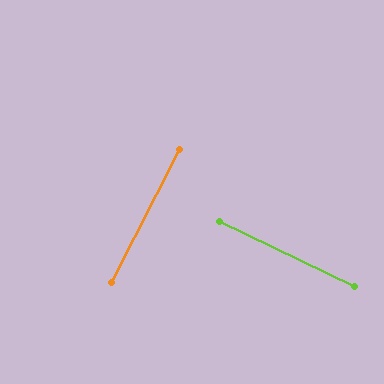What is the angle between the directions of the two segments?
Approximately 89 degrees.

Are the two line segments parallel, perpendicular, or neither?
Perpendicular — they meet at approximately 89°.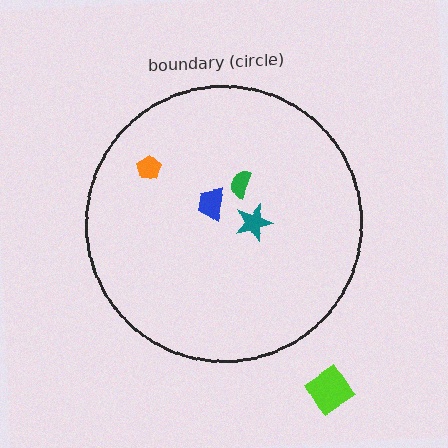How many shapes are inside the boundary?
4 inside, 1 outside.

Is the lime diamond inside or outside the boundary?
Outside.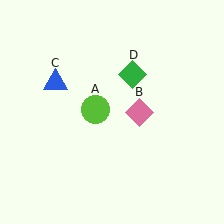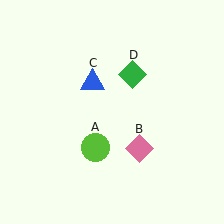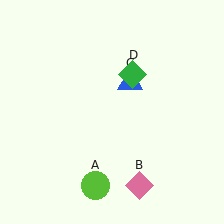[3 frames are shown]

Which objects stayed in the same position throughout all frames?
Green diamond (object D) remained stationary.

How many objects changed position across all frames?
3 objects changed position: lime circle (object A), pink diamond (object B), blue triangle (object C).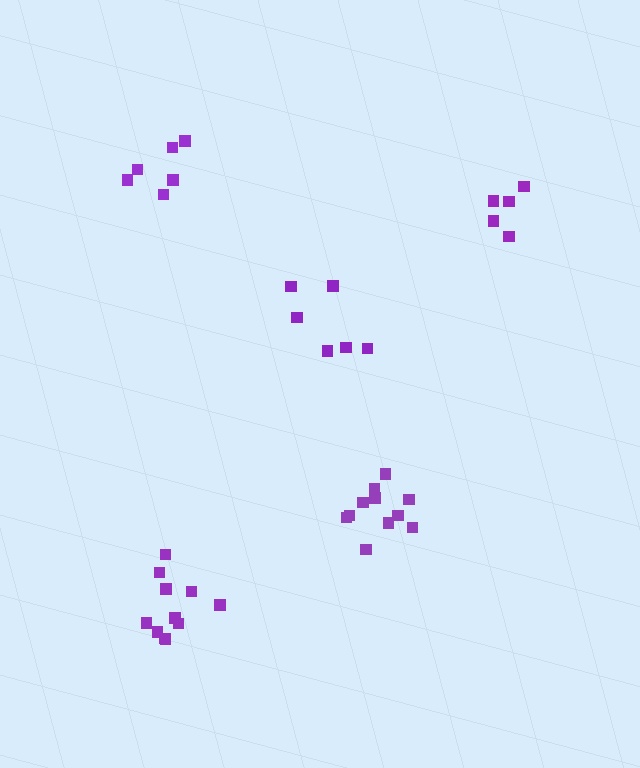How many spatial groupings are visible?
There are 5 spatial groupings.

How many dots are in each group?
Group 1: 11 dots, Group 2: 11 dots, Group 3: 6 dots, Group 4: 5 dots, Group 5: 6 dots (39 total).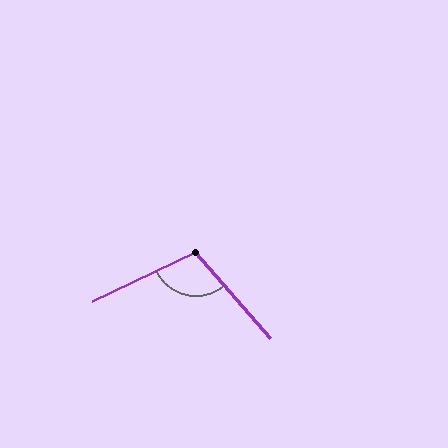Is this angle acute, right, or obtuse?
It is obtuse.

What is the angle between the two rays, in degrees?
Approximately 105 degrees.